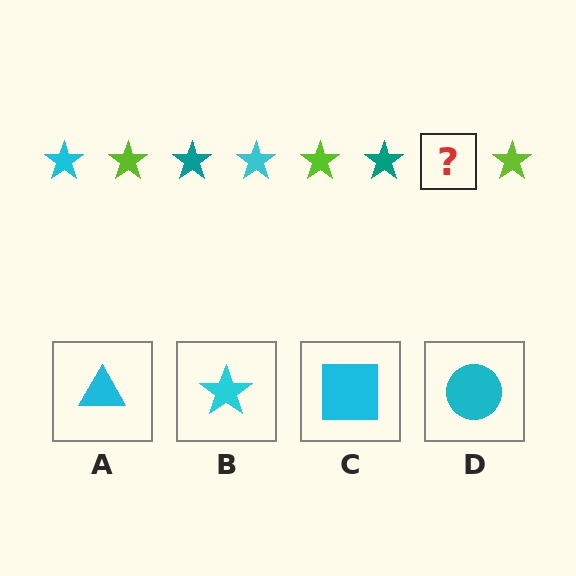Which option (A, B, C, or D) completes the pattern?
B.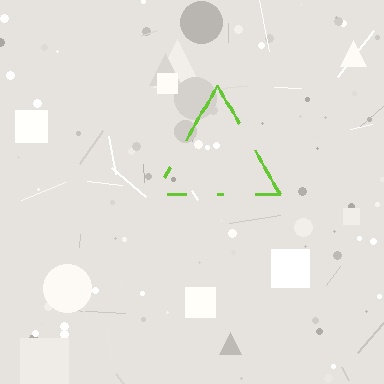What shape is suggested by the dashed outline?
The dashed outline suggests a triangle.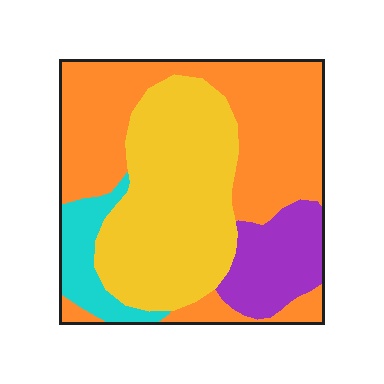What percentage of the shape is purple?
Purple covers roughly 15% of the shape.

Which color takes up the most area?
Orange, at roughly 45%.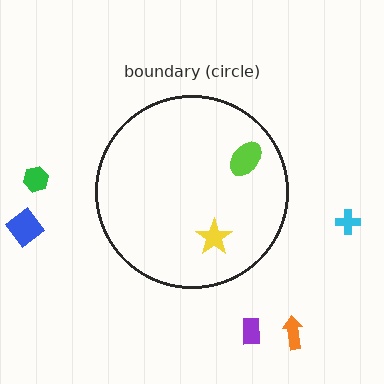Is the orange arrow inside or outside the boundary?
Outside.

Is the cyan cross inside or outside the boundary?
Outside.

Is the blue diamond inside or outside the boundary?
Outside.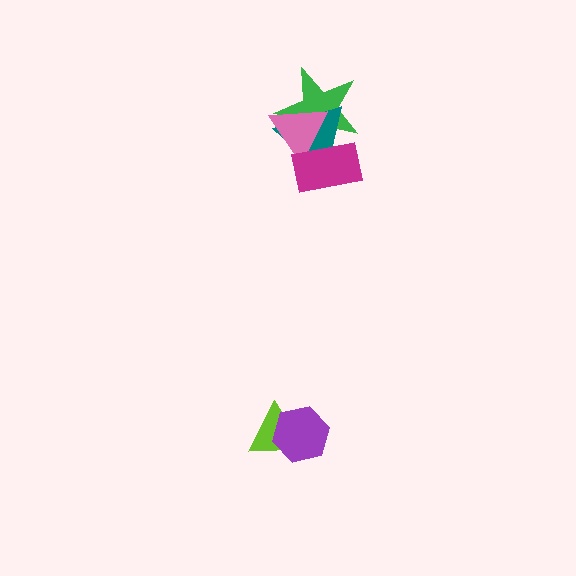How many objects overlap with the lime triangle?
1 object overlaps with the lime triangle.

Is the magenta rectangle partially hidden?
No, no other shape covers it.